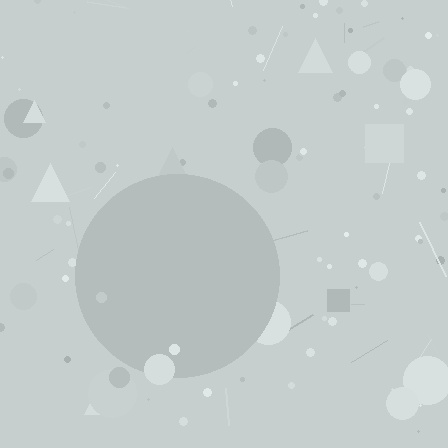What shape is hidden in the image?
A circle is hidden in the image.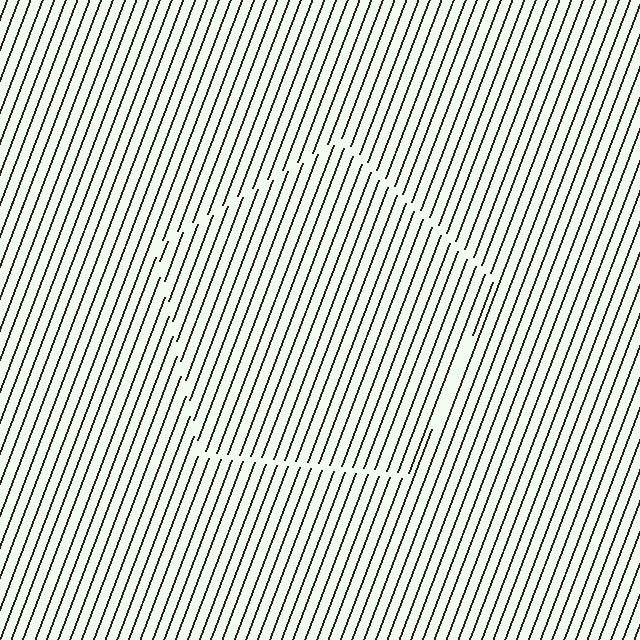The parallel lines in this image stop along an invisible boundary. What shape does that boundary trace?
An illusory pentagon. The interior of the shape contains the same grating, shifted by half a period — the contour is defined by the phase discontinuity where line-ends from the inner and outer gratings abut.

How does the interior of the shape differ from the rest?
The interior of the shape contains the same grating, shifted by half a period — the contour is defined by the phase discontinuity where line-ends from the inner and outer gratings abut.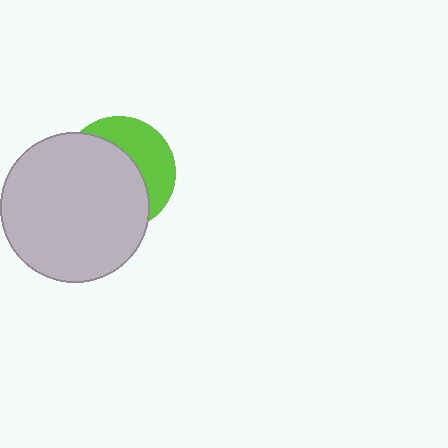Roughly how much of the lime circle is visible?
A small part of it is visible (roughly 38%).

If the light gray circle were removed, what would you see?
You would see the complete lime circle.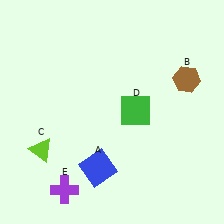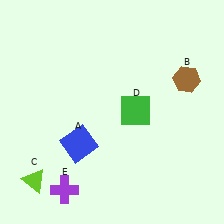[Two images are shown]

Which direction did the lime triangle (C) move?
The lime triangle (C) moved down.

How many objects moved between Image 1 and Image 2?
2 objects moved between the two images.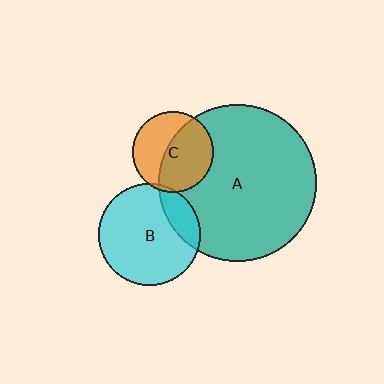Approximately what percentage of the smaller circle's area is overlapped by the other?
Approximately 5%.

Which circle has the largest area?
Circle A (teal).